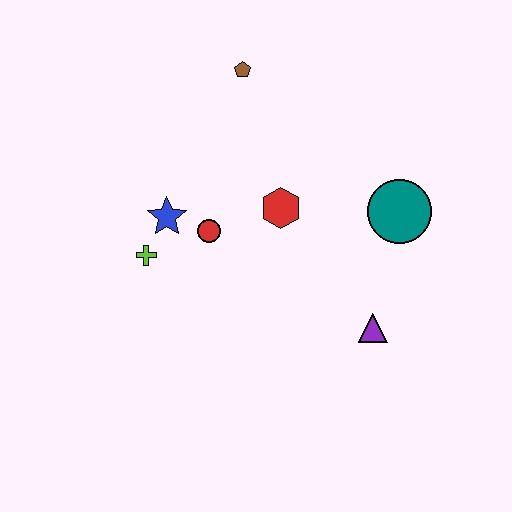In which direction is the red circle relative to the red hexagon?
The red circle is to the left of the red hexagon.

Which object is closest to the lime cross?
The blue star is closest to the lime cross.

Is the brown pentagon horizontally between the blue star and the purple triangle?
Yes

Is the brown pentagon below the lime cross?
No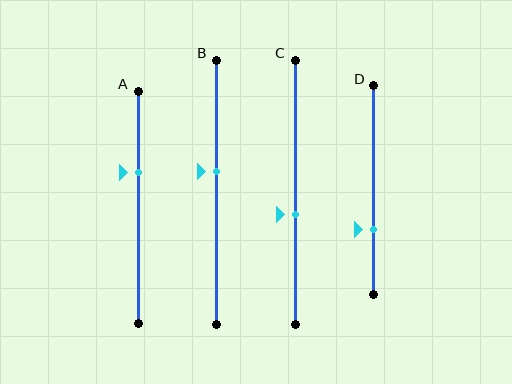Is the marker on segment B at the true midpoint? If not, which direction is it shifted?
No, the marker on segment B is shifted upward by about 8% of the segment length.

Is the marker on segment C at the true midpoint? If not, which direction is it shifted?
No, the marker on segment C is shifted downward by about 8% of the segment length.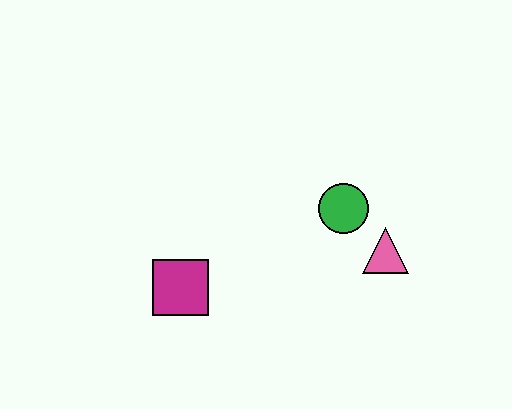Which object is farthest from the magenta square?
The pink triangle is farthest from the magenta square.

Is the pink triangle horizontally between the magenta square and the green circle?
No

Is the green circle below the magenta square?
No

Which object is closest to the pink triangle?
The green circle is closest to the pink triangle.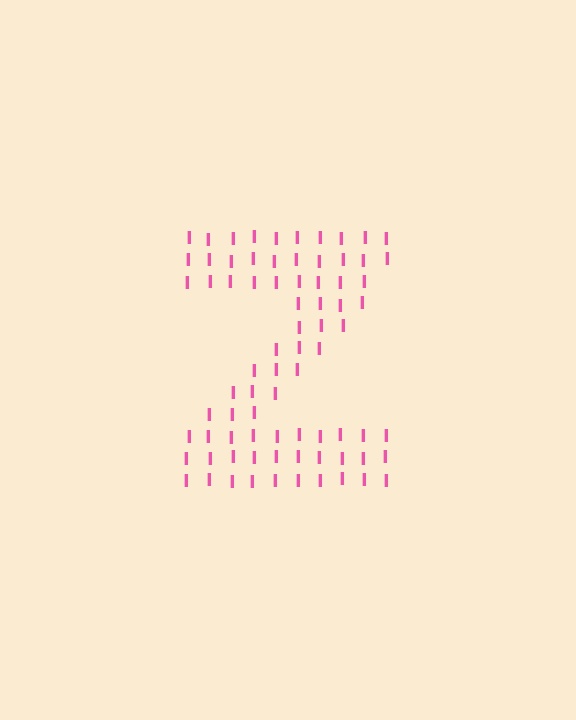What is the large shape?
The large shape is the letter Z.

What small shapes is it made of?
It is made of small letter I's.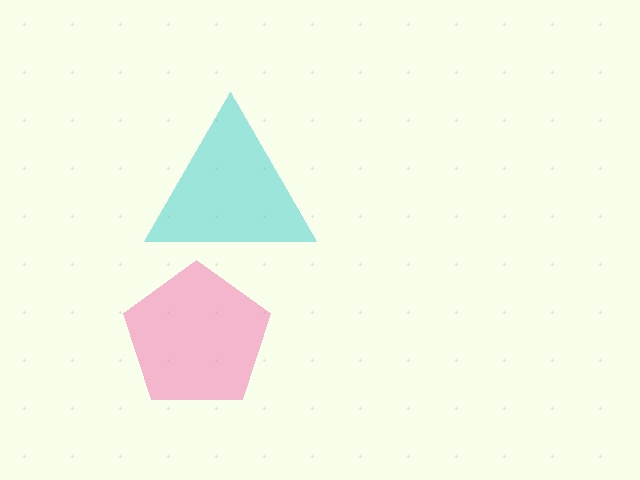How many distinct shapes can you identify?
There are 2 distinct shapes: a cyan triangle, a pink pentagon.